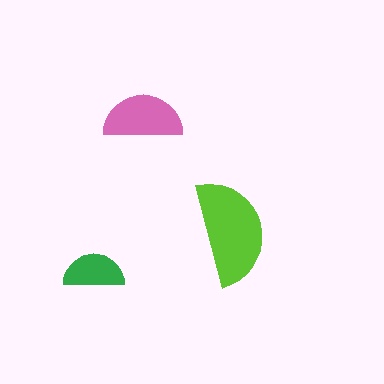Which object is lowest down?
The green semicircle is bottommost.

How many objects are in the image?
There are 3 objects in the image.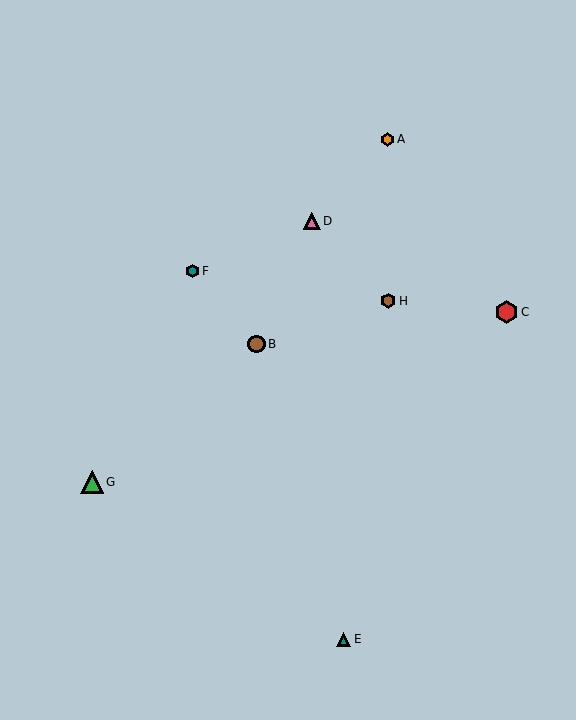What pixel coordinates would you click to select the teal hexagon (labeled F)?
Click at (193, 271) to select the teal hexagon F.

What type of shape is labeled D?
Shape D is a pink triangle.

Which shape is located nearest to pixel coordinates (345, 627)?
The teal triangle (labeled E) at (344, 639) is nearest to that location.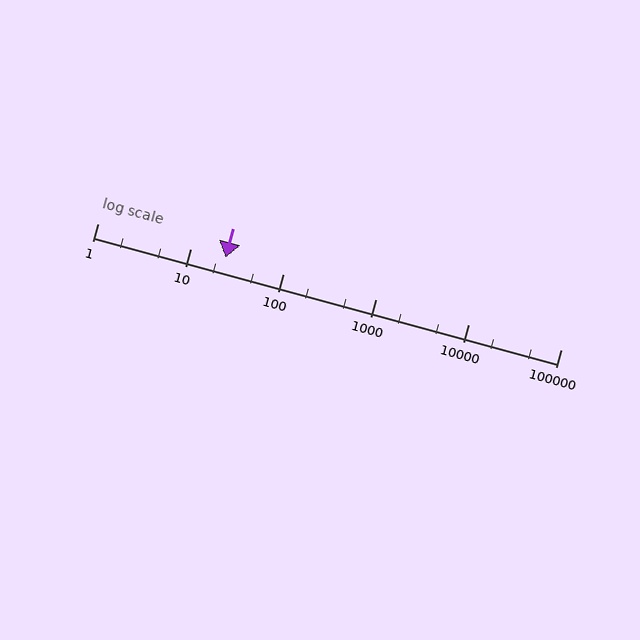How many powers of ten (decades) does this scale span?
The scale spans 5 decades, from 1 to 100000.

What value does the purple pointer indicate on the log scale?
The pointer indicates approximately 24.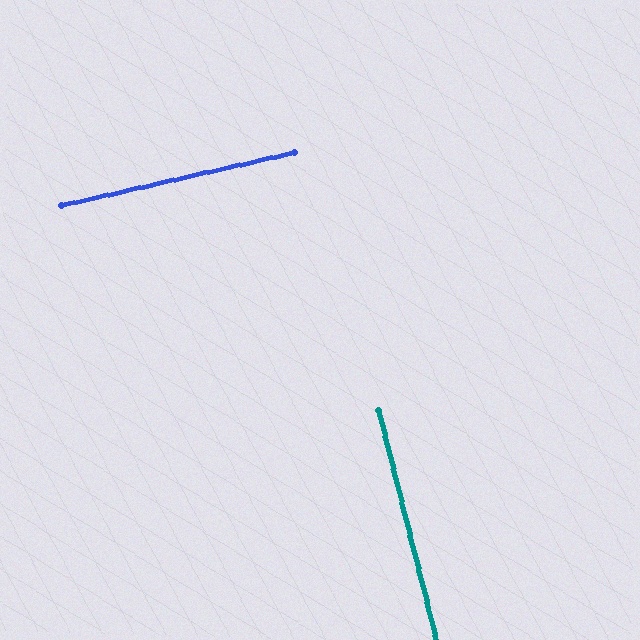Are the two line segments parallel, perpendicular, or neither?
Perpendicular — they meet at approximately 89°.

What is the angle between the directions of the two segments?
Approximately 89 degrees.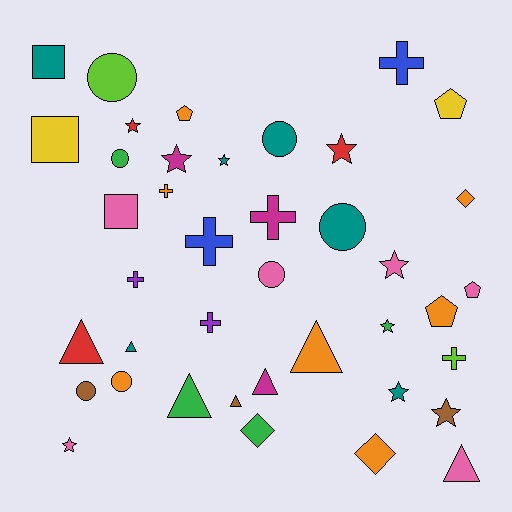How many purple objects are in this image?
There are 2 purple objects.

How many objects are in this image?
There are 40 objects.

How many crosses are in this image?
There are 7 crosses.